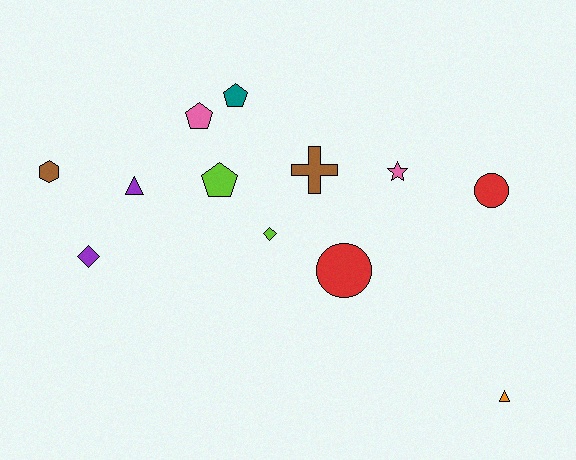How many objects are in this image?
There are 12 objects.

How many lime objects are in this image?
There are 2 lime objects.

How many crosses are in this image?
There is 1 cross.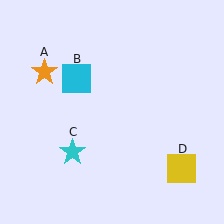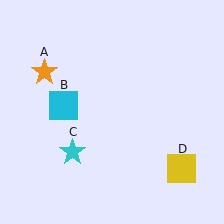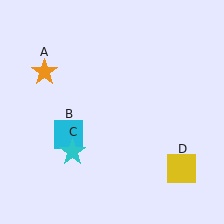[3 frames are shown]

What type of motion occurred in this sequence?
The cyan square (object B) rotated counterclockwise around the center of the scene.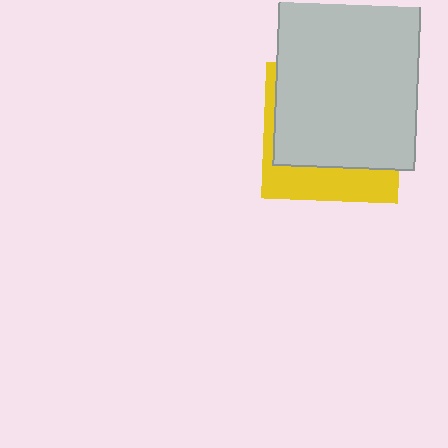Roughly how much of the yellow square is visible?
A small part of it is visible (roughly 30%).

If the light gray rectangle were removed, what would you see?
You would see the complete yellow square.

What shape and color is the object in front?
The object in front is a light gray rectangle.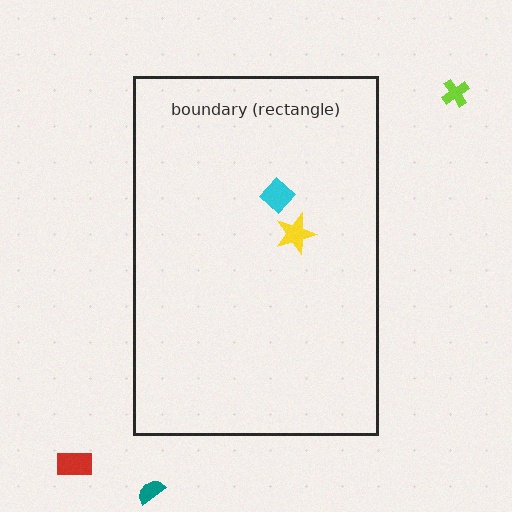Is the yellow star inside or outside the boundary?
Inside.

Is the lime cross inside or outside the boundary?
Outside.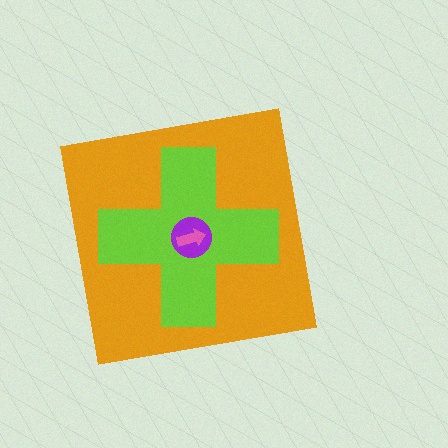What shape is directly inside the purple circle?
The pink arrow.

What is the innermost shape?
The pink arrow.